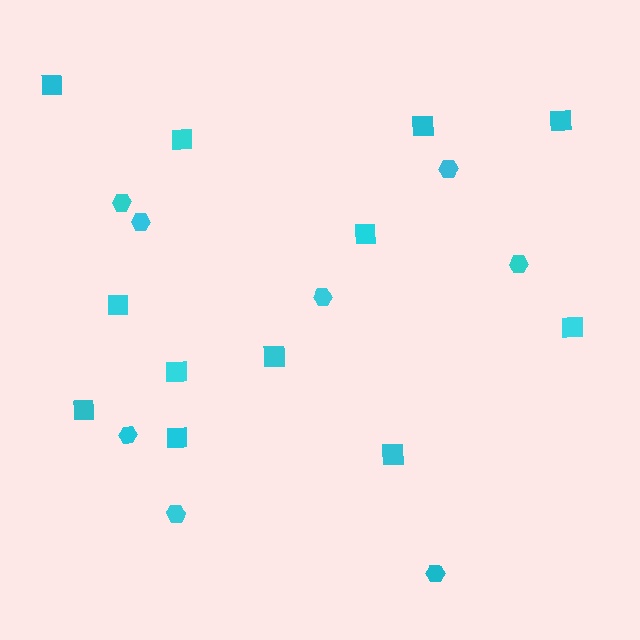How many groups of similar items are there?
There are 2 groups: one group of squares (12) and one group of hexagons (8).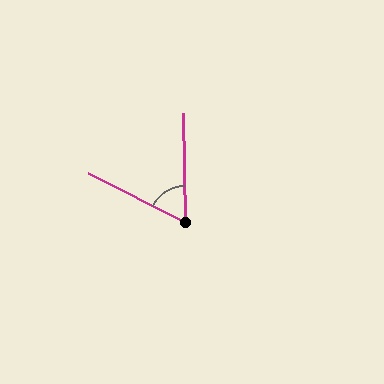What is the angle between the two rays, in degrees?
Approximately 62 degrees.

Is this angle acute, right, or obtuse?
It is acute.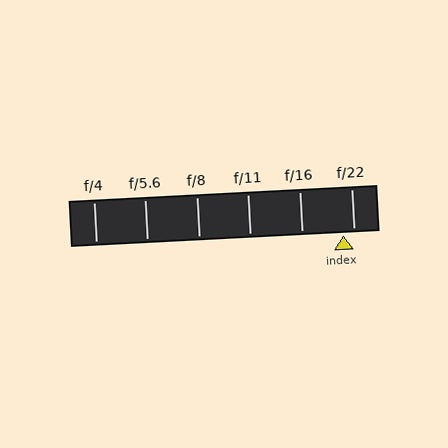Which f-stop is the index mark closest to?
The index mark is closest to f/22.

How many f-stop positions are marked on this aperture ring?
There are 6 f-stop positions marked.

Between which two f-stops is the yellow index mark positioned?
The index mark is between f/16 and f/22.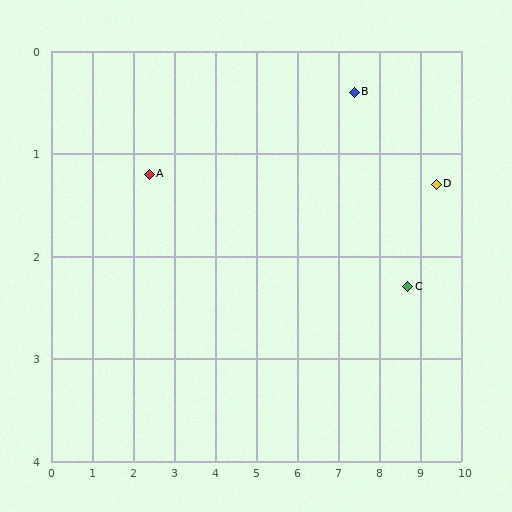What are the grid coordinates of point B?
Point B is at approximately (7.4, 0.4).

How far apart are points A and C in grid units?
Points A and C are about 6.4 grid units apart.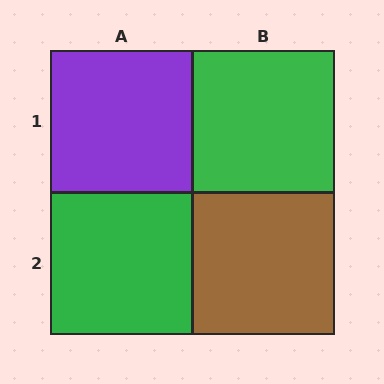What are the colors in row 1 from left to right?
Purple, green.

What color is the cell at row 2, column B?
Brown.